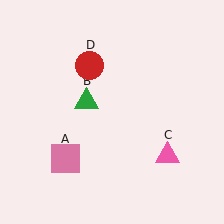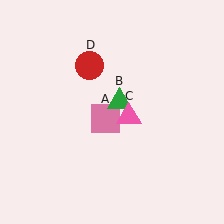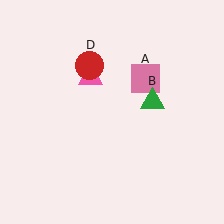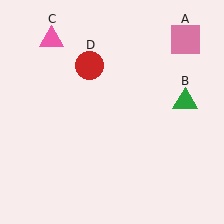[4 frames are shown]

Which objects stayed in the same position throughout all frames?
Red circle (object D) remained stationary.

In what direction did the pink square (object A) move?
The pink square (object A) moved up and to the right.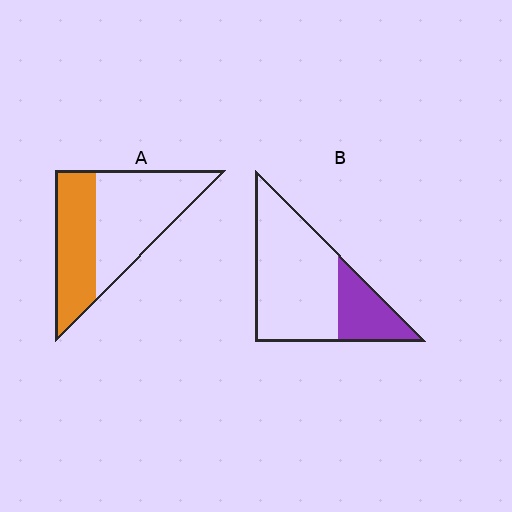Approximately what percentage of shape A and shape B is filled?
A is approximately 40% and B is approximately 25%.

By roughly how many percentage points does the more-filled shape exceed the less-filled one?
By roughly 15 percentage points (A over B).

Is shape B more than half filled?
No.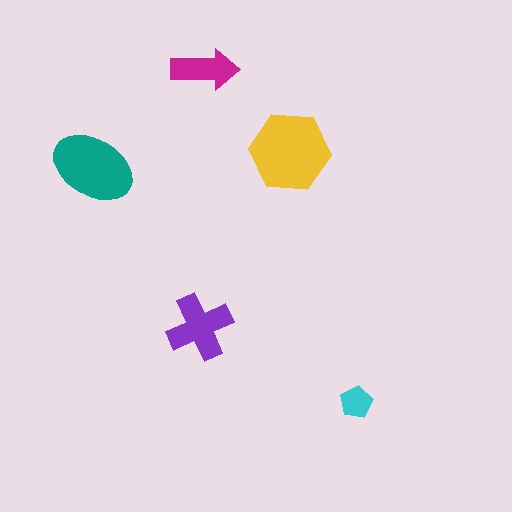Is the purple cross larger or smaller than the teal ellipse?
Smaller.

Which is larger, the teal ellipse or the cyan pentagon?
The teal ellipse.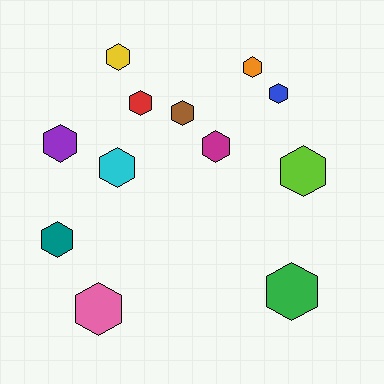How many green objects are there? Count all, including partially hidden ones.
There is 1 green object.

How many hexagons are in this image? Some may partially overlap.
There are 12 hexagons.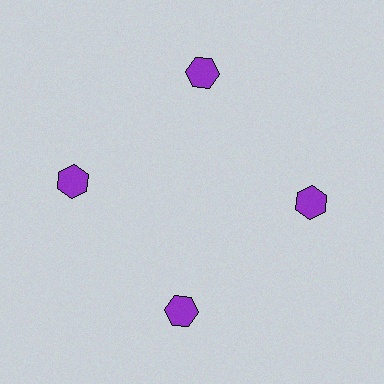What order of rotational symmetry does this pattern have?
This pattern has 4-fold rotational symmetry.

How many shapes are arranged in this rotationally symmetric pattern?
There are 4 shapes, arranged in 4 groups of 1.